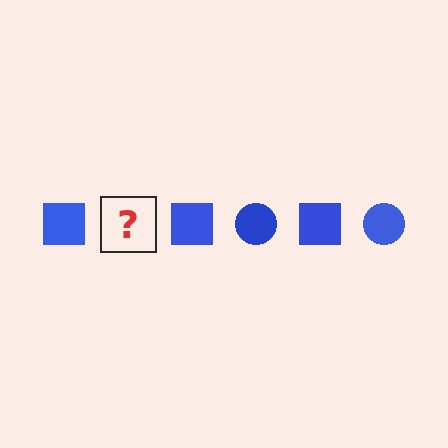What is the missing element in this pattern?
The missing element is a blue circle.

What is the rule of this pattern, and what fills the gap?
The rule is that the pattern cycles through square, circle shapes in blue. The gap should be filled with a blue circle.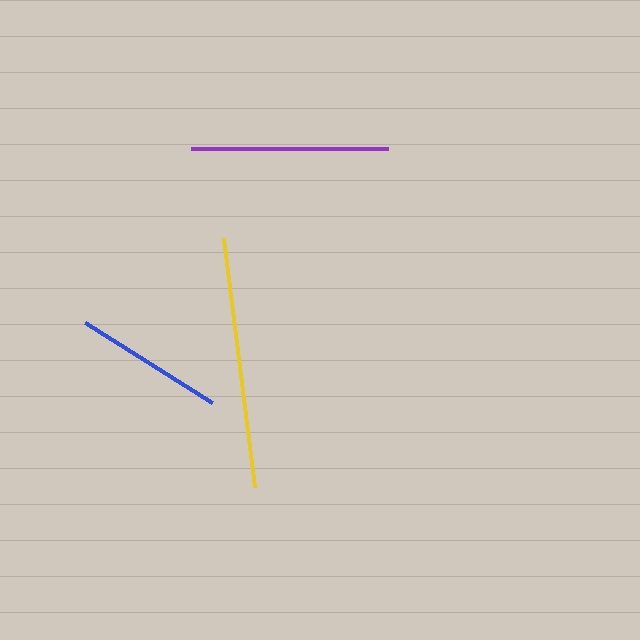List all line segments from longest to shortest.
From longest to shortest: yellow, purple, blue.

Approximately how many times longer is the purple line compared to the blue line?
The purple line is approximately 1.3 times the length of the blue line.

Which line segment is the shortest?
The blue line is the shortest at approximately 151 pixels.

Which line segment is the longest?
The yellow line is the longest at approximately 251 pixels.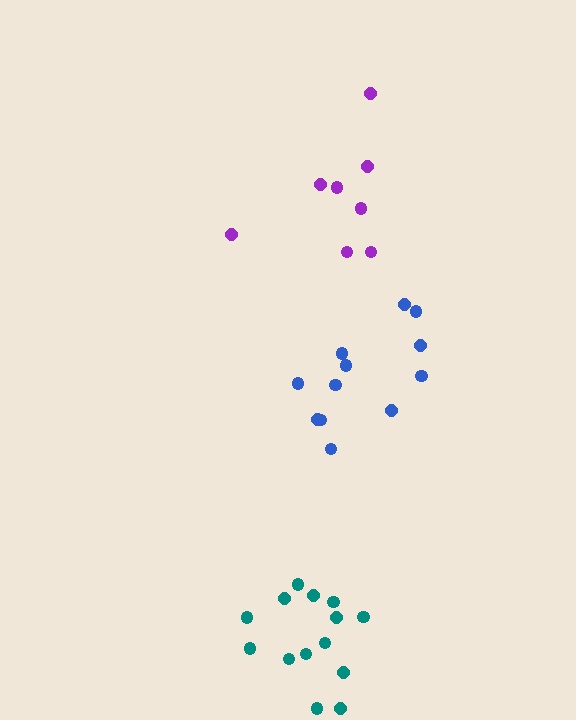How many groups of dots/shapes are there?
There are 3 groups.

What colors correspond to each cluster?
The clusters are colored: blue, teal, purple.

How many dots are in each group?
Group 1: 12 dots, Group 2: 14 dots, Group 3: 8 dots (34 total).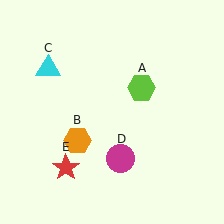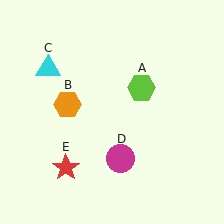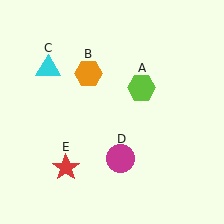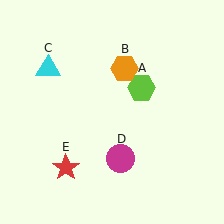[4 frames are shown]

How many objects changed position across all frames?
1 object changed position: orange hexagon (object B).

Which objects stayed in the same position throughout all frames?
Lime hexagon (object A) and cyan triangle (object C) and magenta circle (object D) and red star (object E) remained stationary.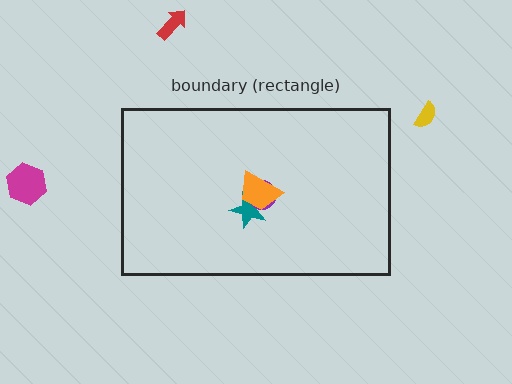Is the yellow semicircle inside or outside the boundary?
Outside.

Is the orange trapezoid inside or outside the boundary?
Inside.